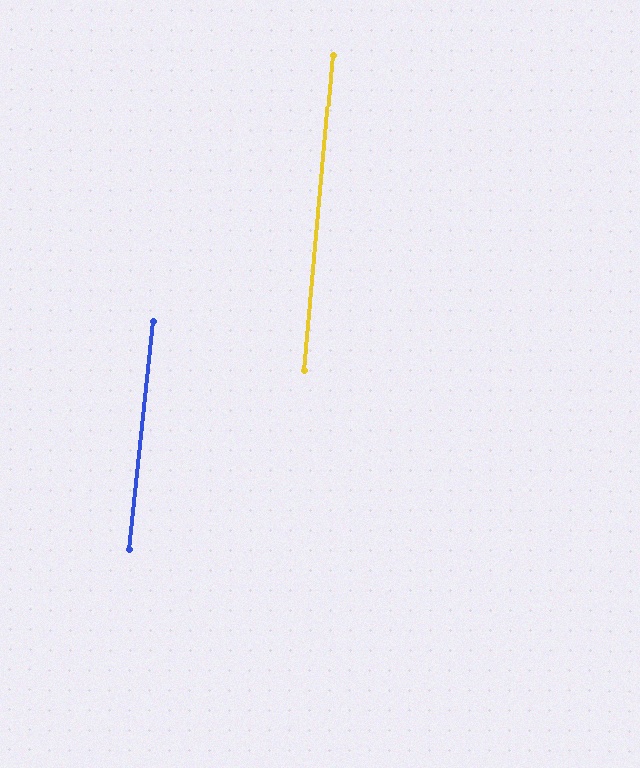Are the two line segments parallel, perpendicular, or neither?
Parallel — their directions differ by only 1.2°.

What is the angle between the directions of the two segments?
Approximately 1 degree.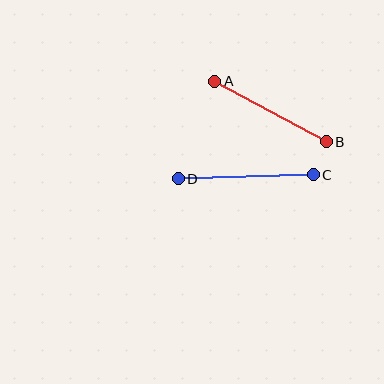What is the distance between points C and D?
The distance is approximately 135 pixels.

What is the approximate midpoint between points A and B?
The midpoint is at approximately (270, 111) pixels.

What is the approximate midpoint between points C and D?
The midpoint is at approximately (246, 177) pixels.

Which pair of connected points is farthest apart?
Points C and D are farthest apart.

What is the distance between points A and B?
The distance is approximately 127 pixels.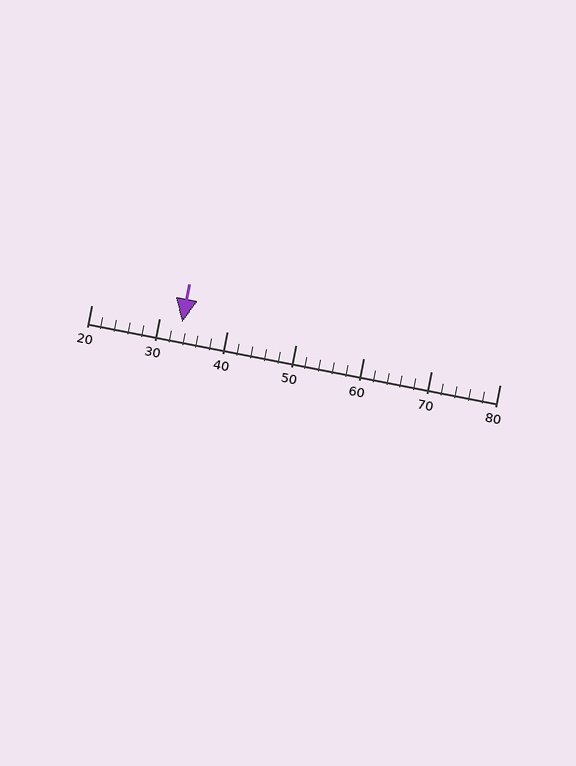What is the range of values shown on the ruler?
The ruler shows values from 20 to 80.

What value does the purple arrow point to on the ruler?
The purple arrow points to approximately 33.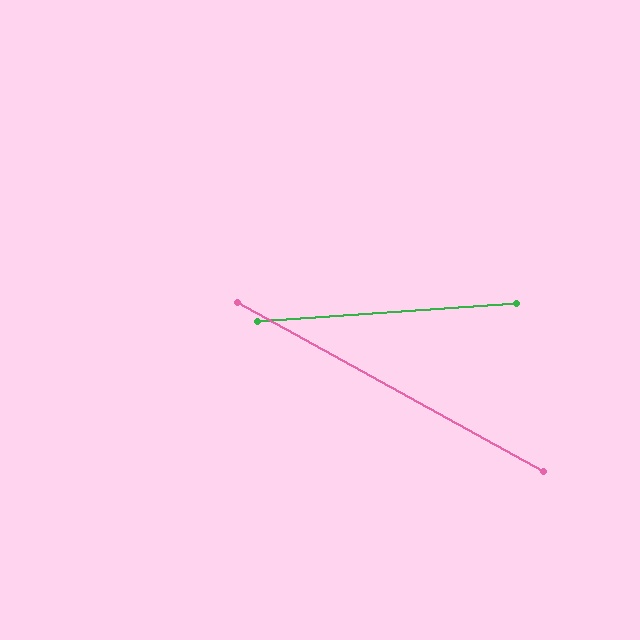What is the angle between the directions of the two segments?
Approximately 33 degrees.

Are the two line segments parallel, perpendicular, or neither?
Neither parallel nor perpendicular — they differ by about 33°.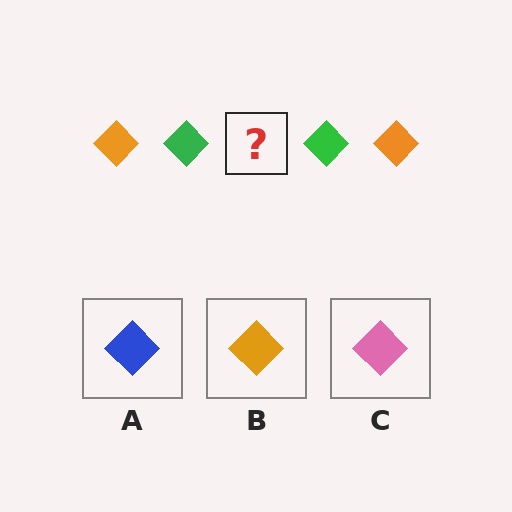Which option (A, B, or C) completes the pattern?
B.